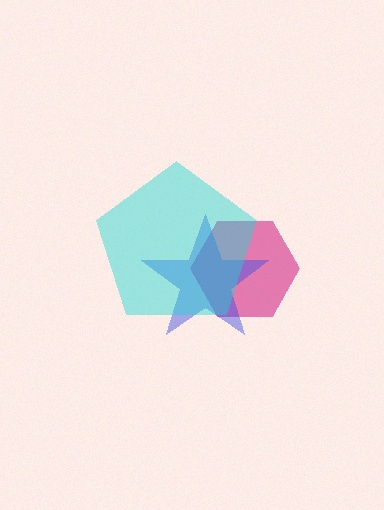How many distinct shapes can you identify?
There are 3 distinct shapes: a magenta hexagon, a blue star, a cyan pentagon.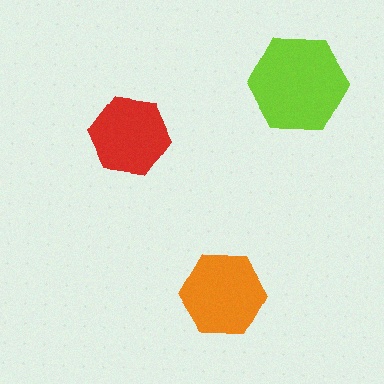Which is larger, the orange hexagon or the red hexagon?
The orange one.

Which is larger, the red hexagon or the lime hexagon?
The lime one.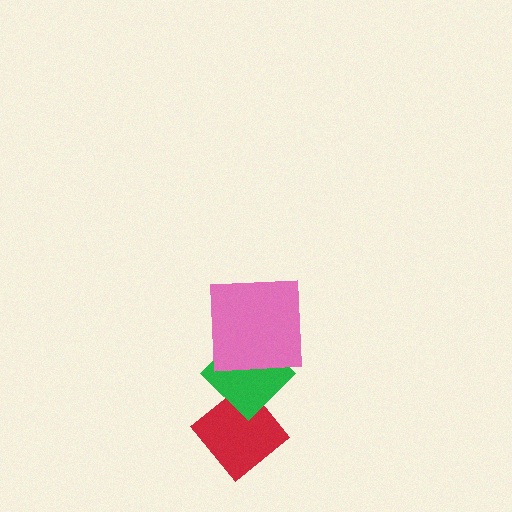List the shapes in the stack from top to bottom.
From top to bottom: the pink square, the green diamond, the red diamond.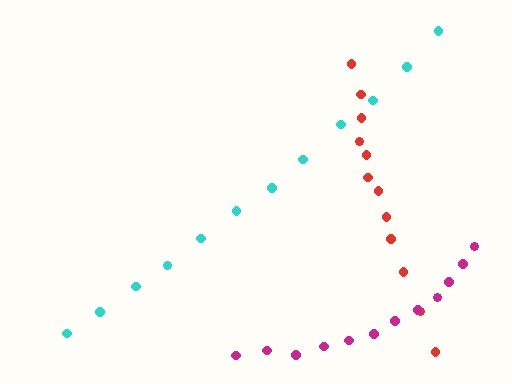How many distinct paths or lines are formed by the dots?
There are 3 distinct paths.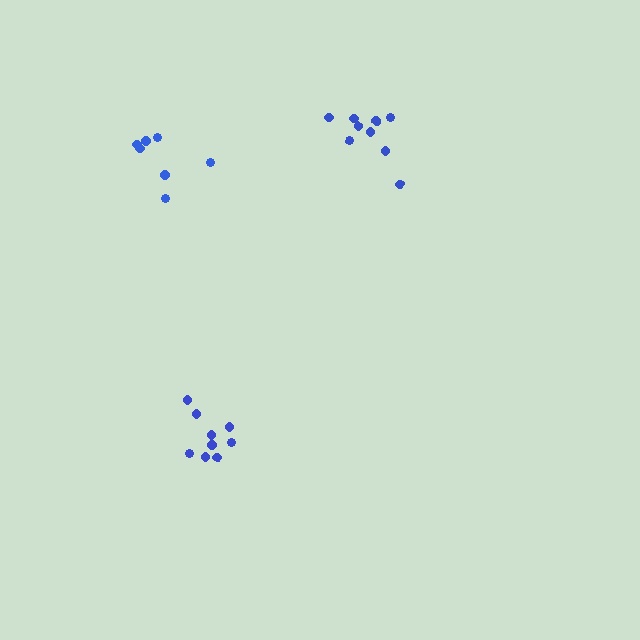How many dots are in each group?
Group 1: 7 dots, Group 2: 9 dots, Group 3: 9 dots (25 total).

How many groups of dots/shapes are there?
There are 3 groups.